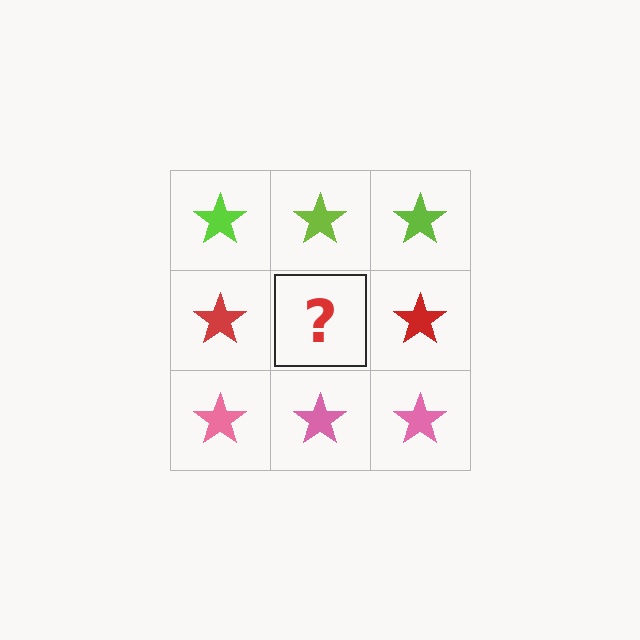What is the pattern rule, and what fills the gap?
The rule is that each row has a consistent color. The gap should be filled with a red star.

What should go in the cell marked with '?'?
The missing cell should contain a red star.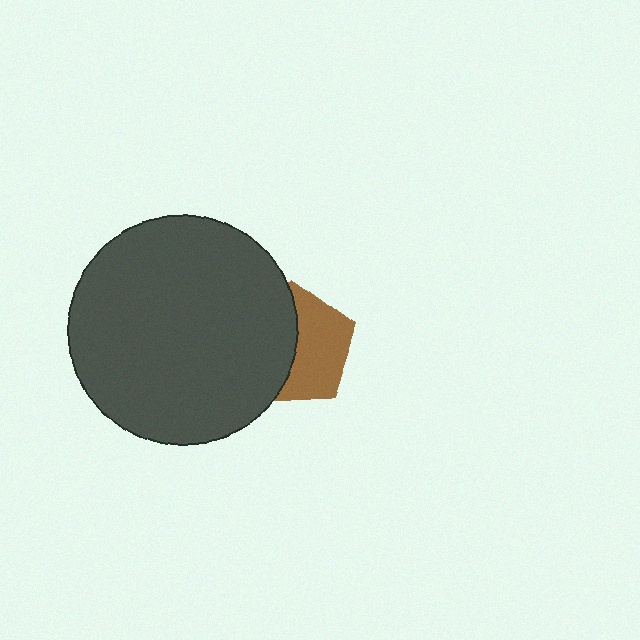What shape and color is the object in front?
The object in front is a dark gray circle.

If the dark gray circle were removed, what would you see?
You would see the complete brown pentagon.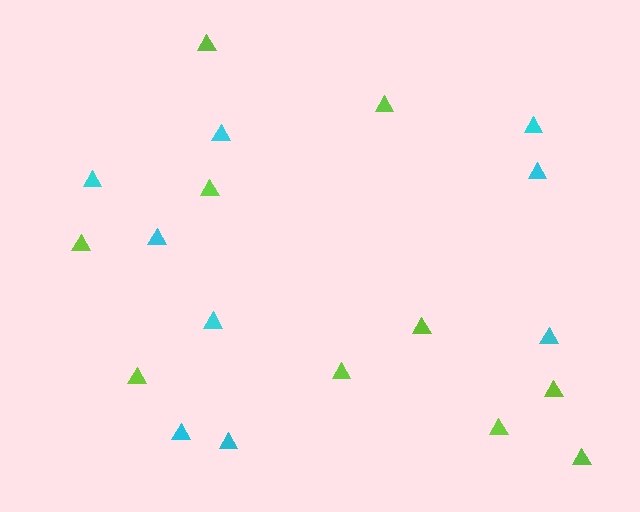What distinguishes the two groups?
There are 2 groups: one group of cyan triangles (9) and one group of lime triangles (10).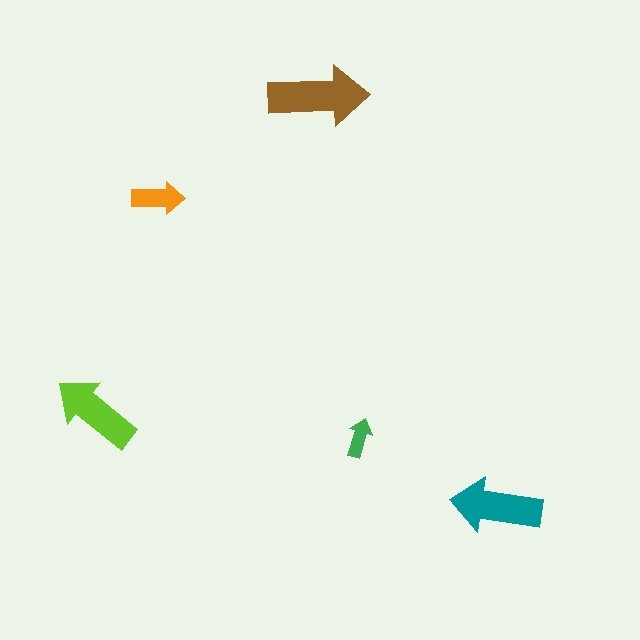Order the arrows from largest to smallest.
the brown one, the teal one, the lime one, the orange one, the green one.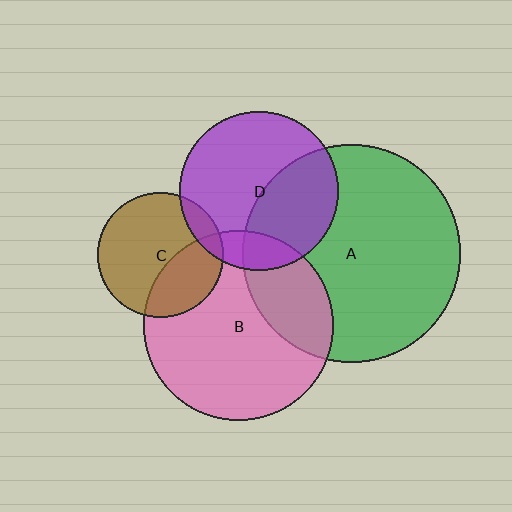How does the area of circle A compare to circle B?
Approximately 1.3 times.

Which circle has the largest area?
Circle A (green).